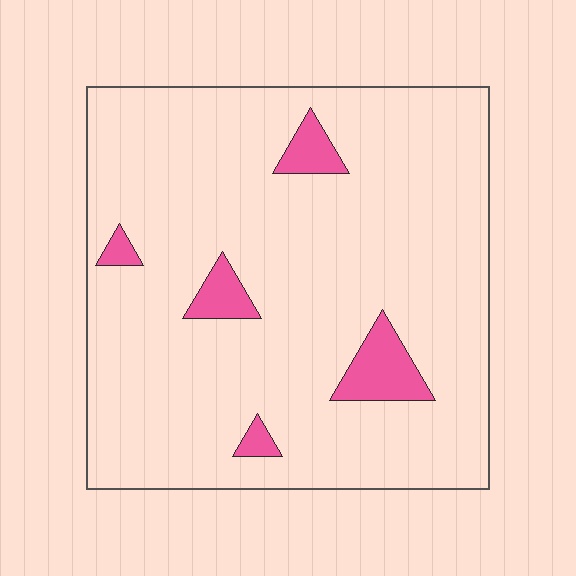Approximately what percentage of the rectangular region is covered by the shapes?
Approximately 10%.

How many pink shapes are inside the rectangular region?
5.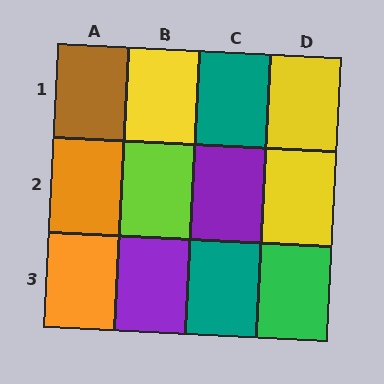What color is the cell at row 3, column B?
Purple.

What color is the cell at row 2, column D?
Yellow.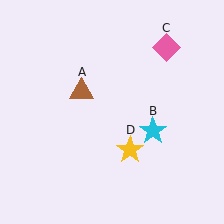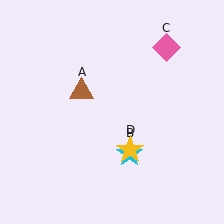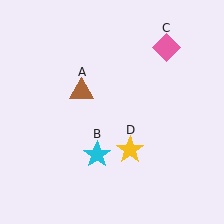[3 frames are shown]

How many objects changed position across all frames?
1 object changed position: cyan star (object B).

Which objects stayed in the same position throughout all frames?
Brown triangle (object A) and pink diamond (object C) and yellow star (object D) remained stationary.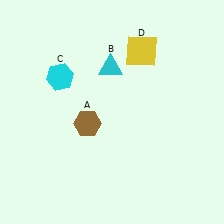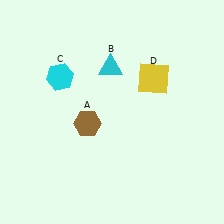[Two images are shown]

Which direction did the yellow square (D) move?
The yellow square (D) moved down.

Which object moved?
The yellow square (D) moved down.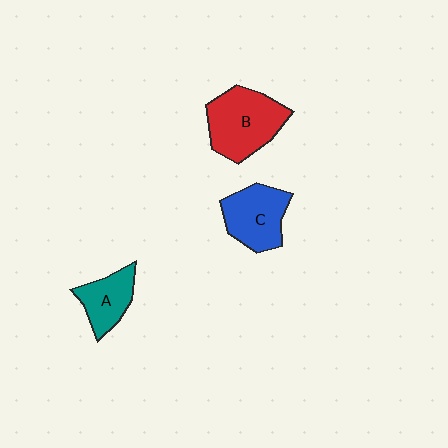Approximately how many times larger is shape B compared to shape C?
Approximately 1.3 times.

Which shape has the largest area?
Shape B (red).